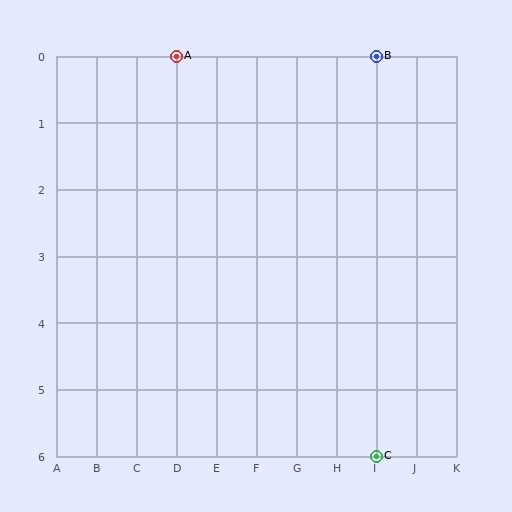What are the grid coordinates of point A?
Point A is at grid coordinates (D, 0).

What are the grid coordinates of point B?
Point B is at grid coordinates (I, 0).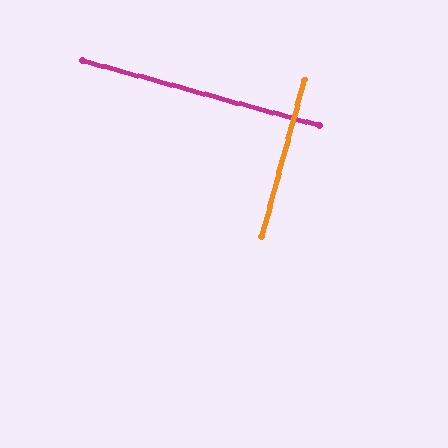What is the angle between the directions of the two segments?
Approximately 90 degrees.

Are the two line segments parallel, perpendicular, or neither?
Perpendicular — they meet at approximately 90°.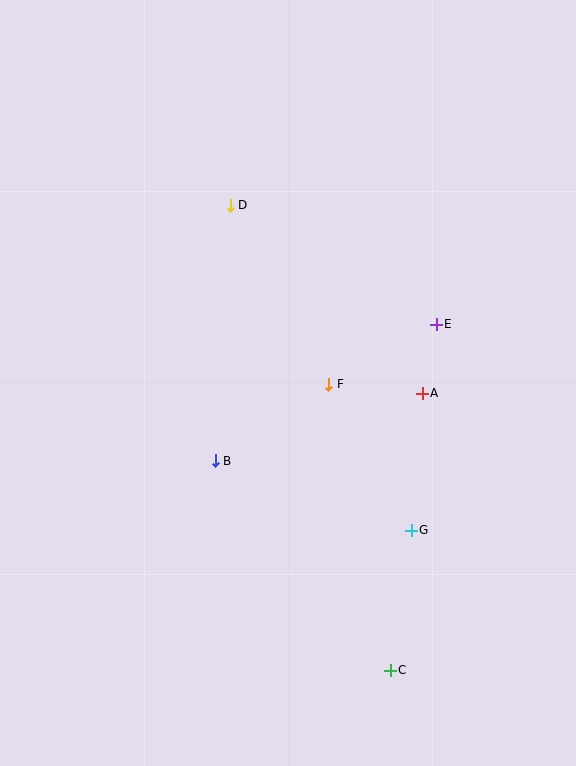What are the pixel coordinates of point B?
Point B is at (215, 461).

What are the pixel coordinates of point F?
Point F is at (329, 384).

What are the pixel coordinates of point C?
Point C is at (390, 670).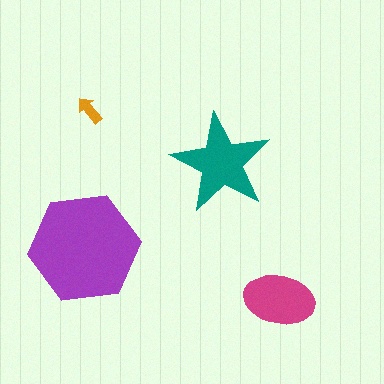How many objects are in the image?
There are 4 objects in the image.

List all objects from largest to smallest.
The purple hexagon, the teal star, the magenta ellipse, the orange arrow.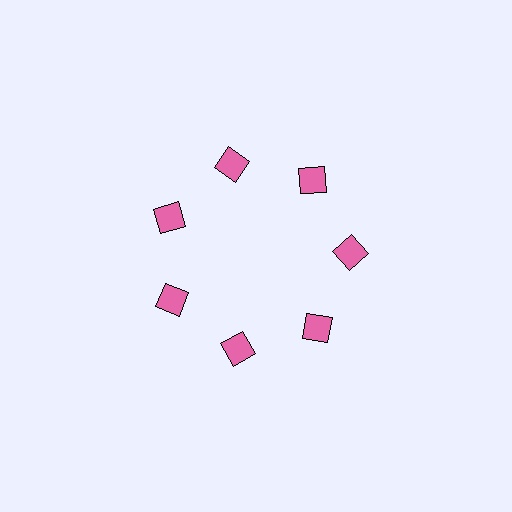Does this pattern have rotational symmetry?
Yes, this pattern has 7-fold rotational symmetry. It looks the same after rotating 51 degrees around the center.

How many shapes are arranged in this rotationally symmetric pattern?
There are 7 shapes, arranged in 7 groups of 1.